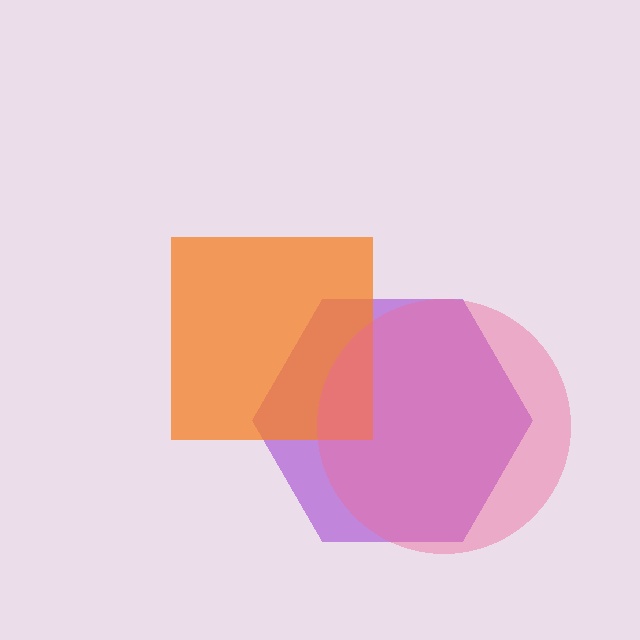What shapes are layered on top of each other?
The layered shapes are: a purple hexagon, an orange square, a pink circle.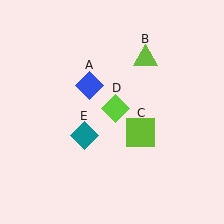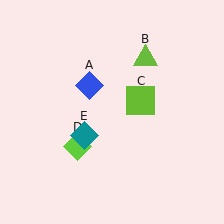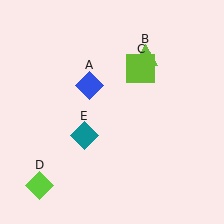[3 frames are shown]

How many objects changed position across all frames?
2 objects changed position: lime square (object C), lime diamond (object D).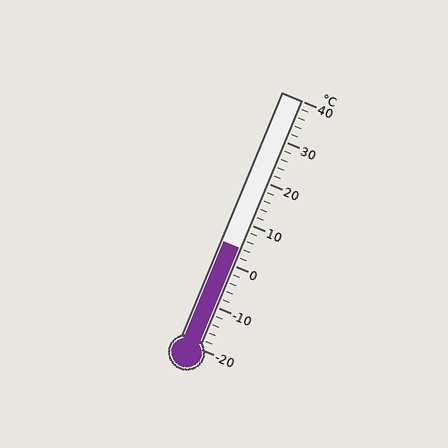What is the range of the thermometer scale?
The thermometer scale ranges from -20°C to 40°C.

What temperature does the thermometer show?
The thermometer shows approximately 4°C.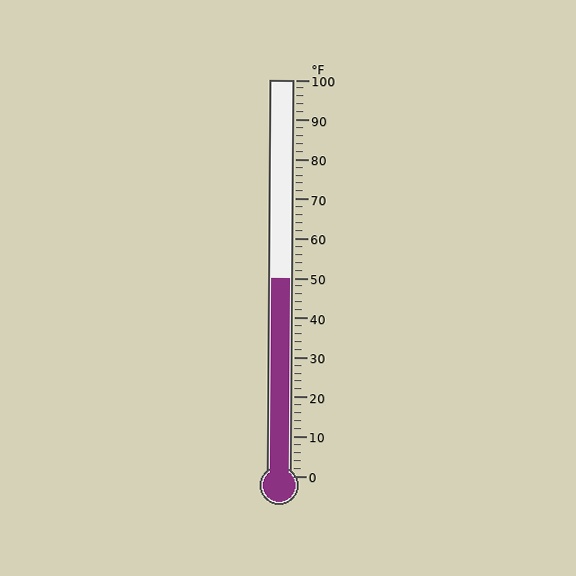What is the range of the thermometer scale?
The thermometer scale ranges from 0°F to 100°F.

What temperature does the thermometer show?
The thermometer shows approximately 50°F.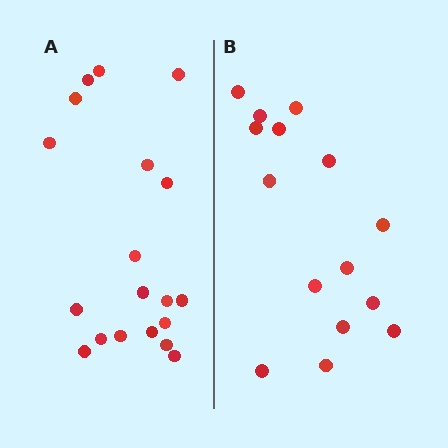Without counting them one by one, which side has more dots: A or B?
Region A (the left region) has more dots.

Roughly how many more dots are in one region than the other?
Region A has about 4 more dots than region B.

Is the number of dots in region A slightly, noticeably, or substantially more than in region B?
Region A has noticeably more, but not dramatically so. The ratio is roughly 1.3 to 1.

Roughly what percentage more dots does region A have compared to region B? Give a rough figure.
About 25% more.